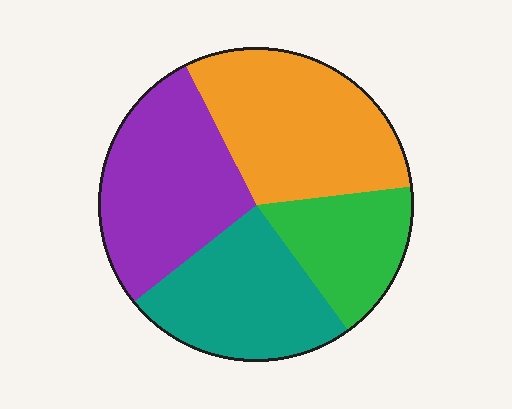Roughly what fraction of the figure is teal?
Teal takes up about one quarter (1/4) of the figure.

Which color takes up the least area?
Green, at roughly 15%.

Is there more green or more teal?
Teal.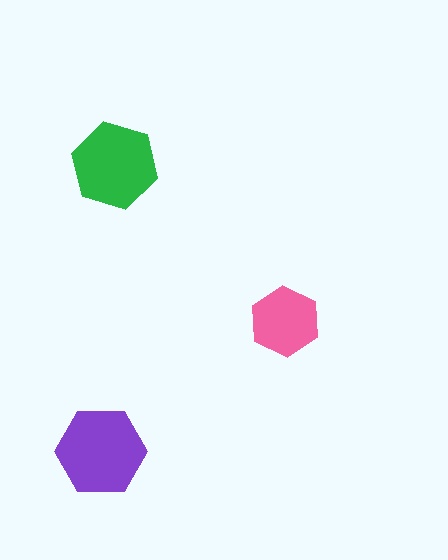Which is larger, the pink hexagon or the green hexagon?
The green one.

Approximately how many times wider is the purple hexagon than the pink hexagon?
About 1.5 times wider.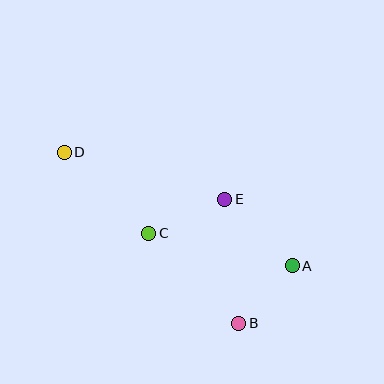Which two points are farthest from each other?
Points A and D are farthest from each other.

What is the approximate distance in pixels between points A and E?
The distance between A and E is approximately 95 pixels.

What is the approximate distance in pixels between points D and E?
The distance between D and E is approximately 167 pixels.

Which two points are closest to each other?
Points A and B are closest to each other.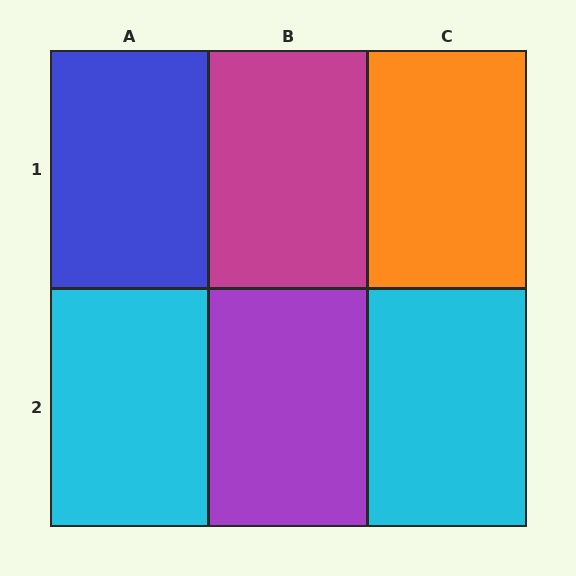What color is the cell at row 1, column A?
Blue.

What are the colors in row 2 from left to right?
Cyan, purple, cyan.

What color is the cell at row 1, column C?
Orange.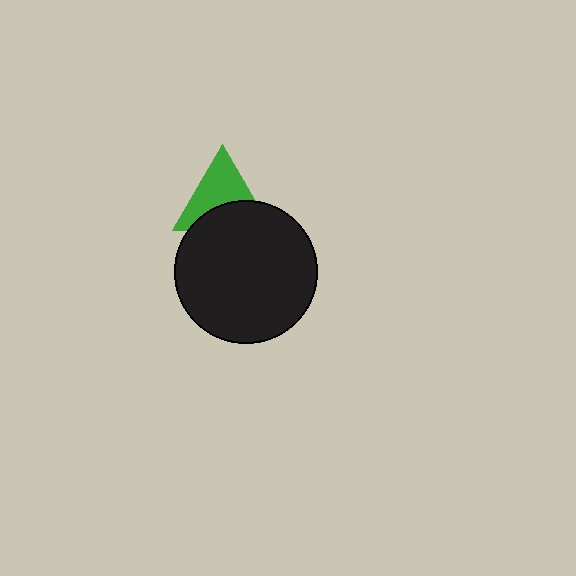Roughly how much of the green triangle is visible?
About half of it is visible (roughly 58%).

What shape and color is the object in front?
The object in front is a black circle.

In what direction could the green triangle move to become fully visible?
The green triangle could move up. That would shift it out from behind the black circle entirely.